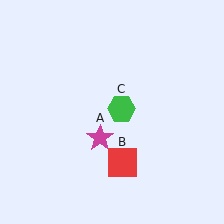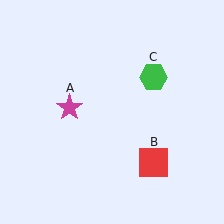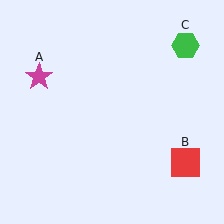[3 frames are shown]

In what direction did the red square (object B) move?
The red square (object B) moved right.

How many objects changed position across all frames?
3 objects changed position: magenta star (object A), red square (object B), green hexagon (object C).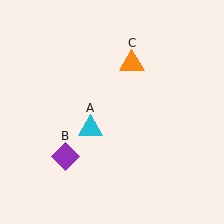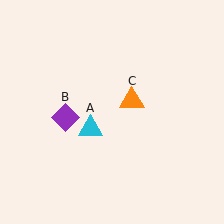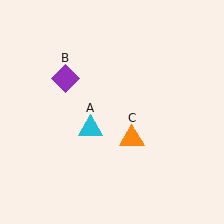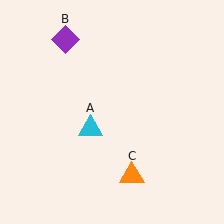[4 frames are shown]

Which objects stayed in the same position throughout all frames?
Cyan triangle (object A) remained stationary.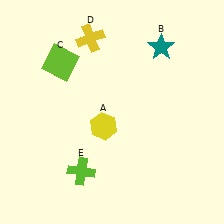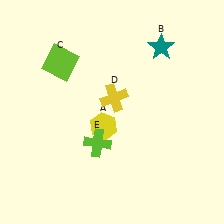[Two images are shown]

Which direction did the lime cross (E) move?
The lime cross (E) moved up.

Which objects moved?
The objects that moved are: the yellow cross (D), the lime cross (E).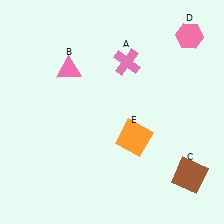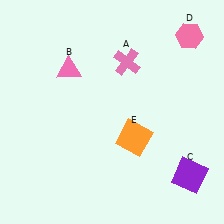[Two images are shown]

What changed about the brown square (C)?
In Image 1, C is brown. In Image 2, it changed to purple.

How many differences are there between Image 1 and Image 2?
There is 1 difference between the two images.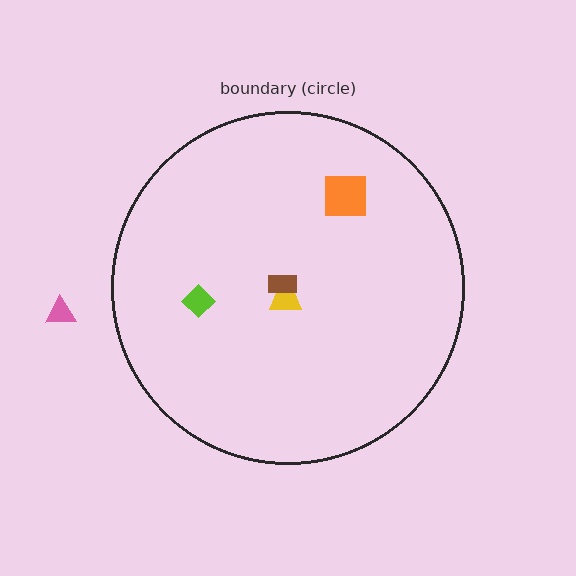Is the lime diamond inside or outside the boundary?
Inside.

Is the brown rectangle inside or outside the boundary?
Inside.